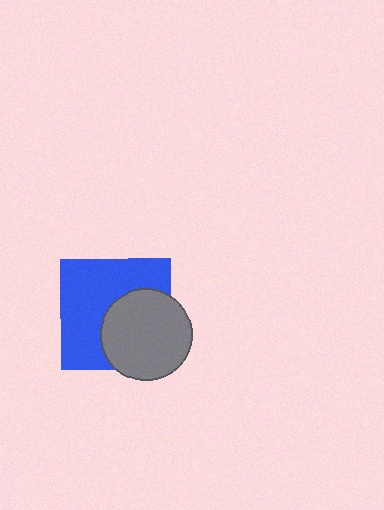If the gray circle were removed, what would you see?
You would see the complete blue square.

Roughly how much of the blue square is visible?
About half of it is visible (roughly 59%).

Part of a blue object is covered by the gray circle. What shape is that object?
It is a square.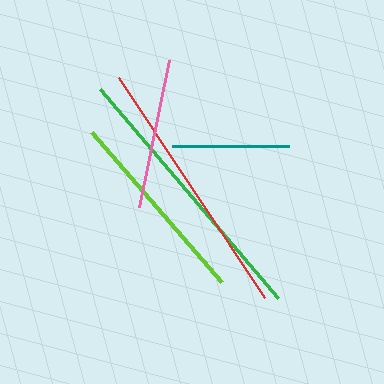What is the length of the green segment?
The green segment is approximately 274 pixels long.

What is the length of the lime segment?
The lime segment is approximately 199 pixels long.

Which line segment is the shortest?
The teal line is the shortest at approximately 117 pixels.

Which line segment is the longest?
The green line is the longest at approximately 274 pixels.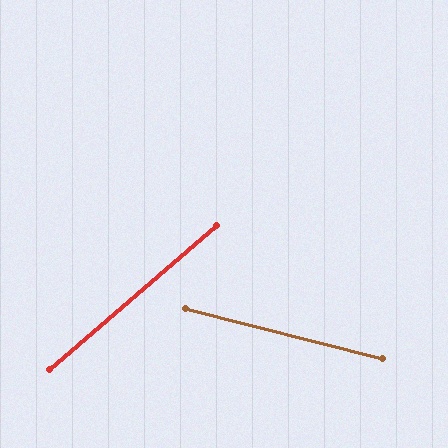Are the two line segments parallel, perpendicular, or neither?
Neither parallel nor perpendicular — they differ by about 55°.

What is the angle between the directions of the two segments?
Approximately 55 degrees.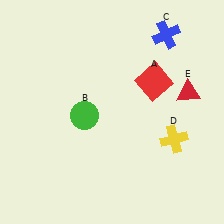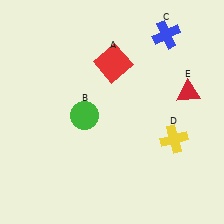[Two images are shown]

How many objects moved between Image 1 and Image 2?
1 object moved between the two images.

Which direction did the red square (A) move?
The red square (A) moved left.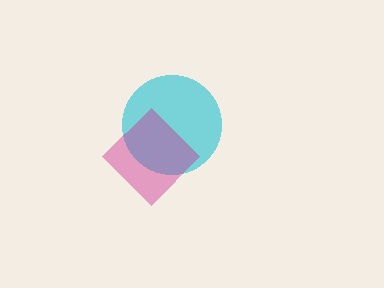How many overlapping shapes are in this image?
There are 2 overlapping shapes in the image.